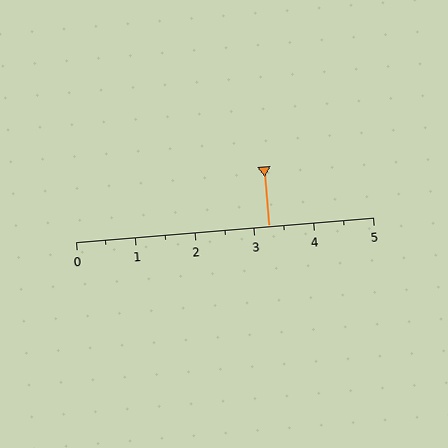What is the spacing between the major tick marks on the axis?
The major ticks are spaced 1 apart.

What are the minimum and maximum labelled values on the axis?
The axis runs from 0 to 5.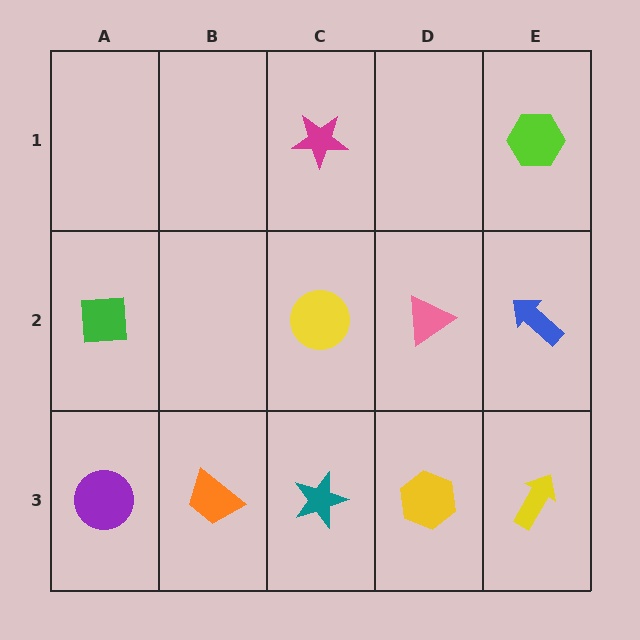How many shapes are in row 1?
2 shapes.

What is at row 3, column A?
A purple circle.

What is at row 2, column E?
A blue arrow.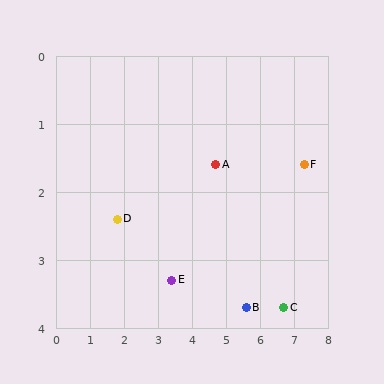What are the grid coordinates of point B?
Point B is at approximately (5.6, 3.7).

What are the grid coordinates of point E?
Point E is at approximately (3.4, 3.3).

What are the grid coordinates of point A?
Point A is at approximately (4.7, 1.6).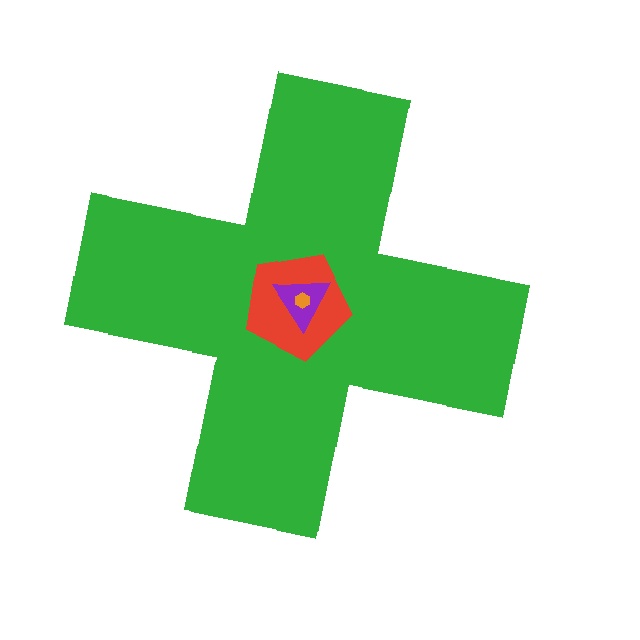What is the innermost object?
The orange hexagon.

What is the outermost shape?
The green cross.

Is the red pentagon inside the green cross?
Yes.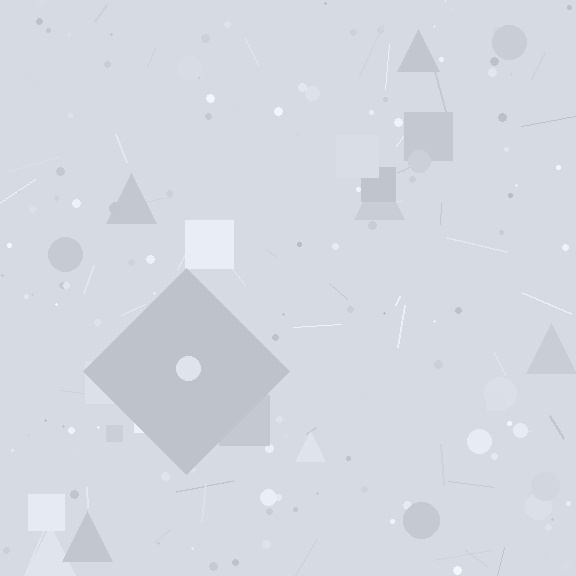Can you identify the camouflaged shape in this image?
The camouflaged shape is a diamond.